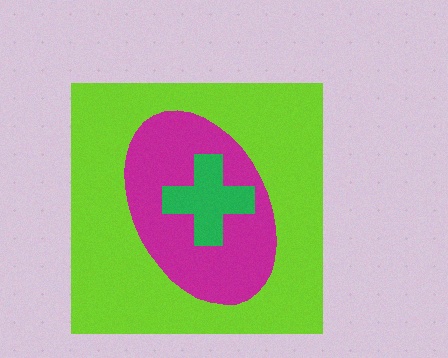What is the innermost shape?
The green cross.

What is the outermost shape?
The lime square.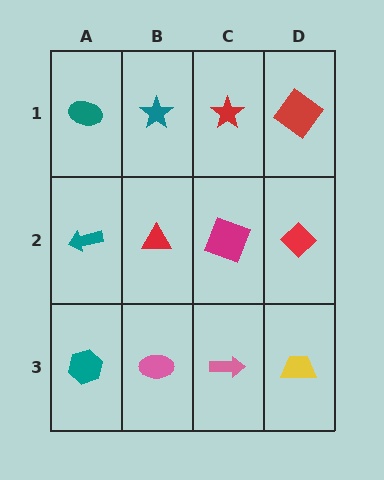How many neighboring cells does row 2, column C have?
4.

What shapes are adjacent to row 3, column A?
A teal arrow (row 2, column A), a pink ellipse (row 3, column B).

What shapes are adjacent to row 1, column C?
A magenta square (row 2, column C), a teal star (row 1, column B), a red diamond (row 1, column D).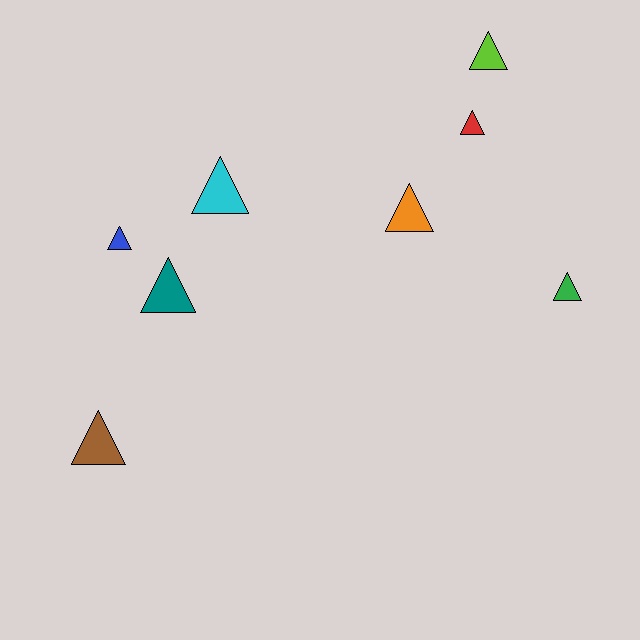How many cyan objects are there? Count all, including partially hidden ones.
There is 1 cyan object.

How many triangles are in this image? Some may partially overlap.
There are 8 triangles.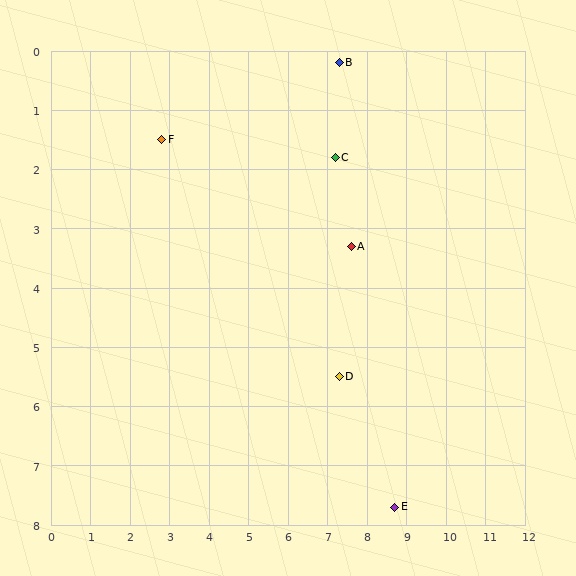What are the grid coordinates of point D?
Point D is at approximately (7.3, 5.5).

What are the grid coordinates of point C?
Point C is at approximately (7.2, 1.8).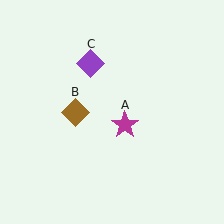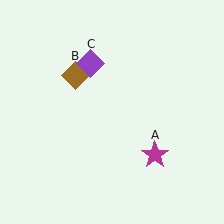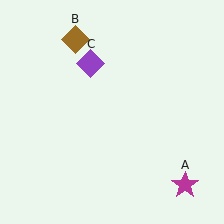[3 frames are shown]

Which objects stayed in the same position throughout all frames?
Purple diamond (object C) remained stationary.